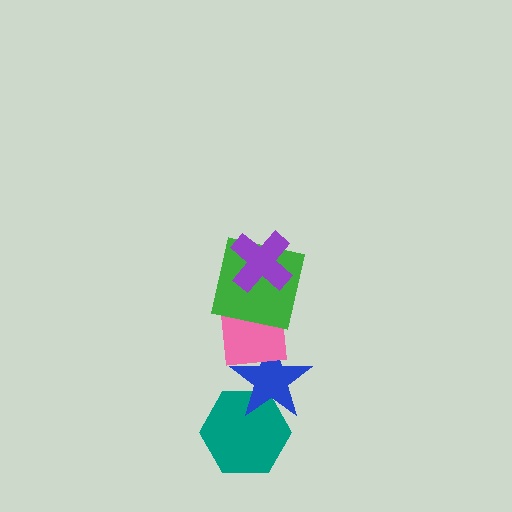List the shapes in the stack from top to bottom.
From top to bottom: the purple cross, the green square, the pink square, the blue star, the teal hexagon.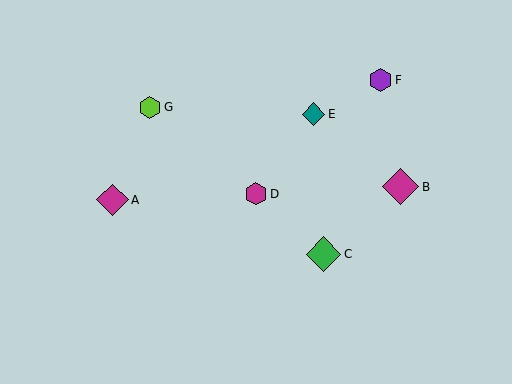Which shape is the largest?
The magenta diamond (labeled B) is the largest.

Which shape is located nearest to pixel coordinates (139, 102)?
The lime hexagon (labeled G) at (150, 107) is nearest to that location.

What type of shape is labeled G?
Shape G is a lime hexagon.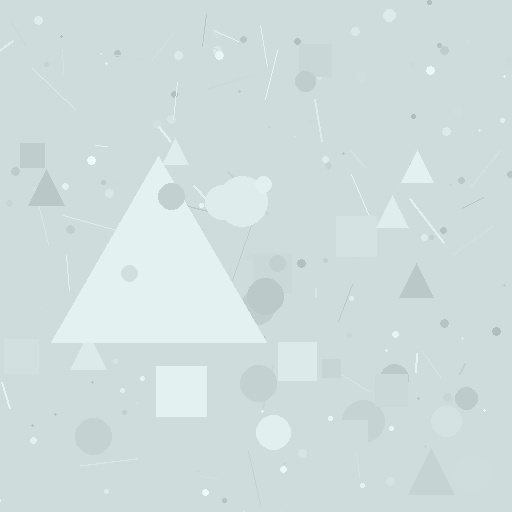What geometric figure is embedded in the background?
A triangle is embedded in the background.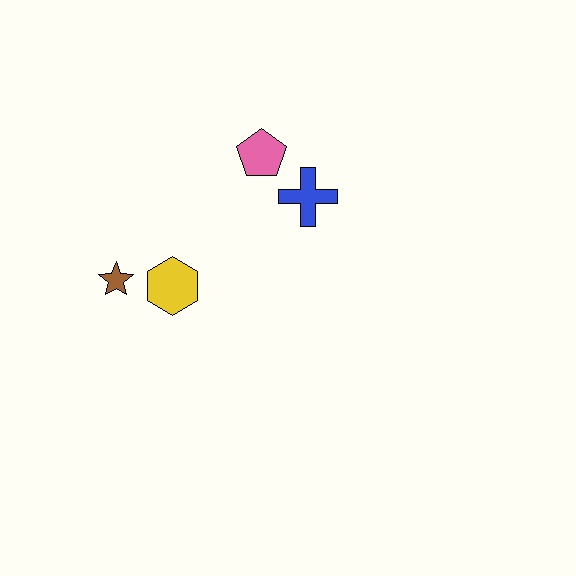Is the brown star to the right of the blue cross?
No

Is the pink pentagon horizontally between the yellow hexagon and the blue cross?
Yes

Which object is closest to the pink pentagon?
The blue cross is closest to the pink pentagon.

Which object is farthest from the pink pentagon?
The brown star is farthest from the pink pentagon.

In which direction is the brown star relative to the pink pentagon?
The brown star is to the left of the pink pentagon.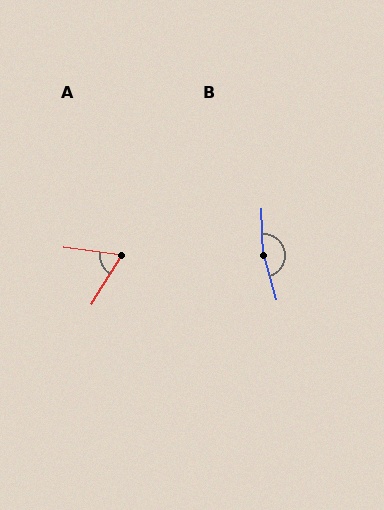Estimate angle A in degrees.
Approximately 66 degrees.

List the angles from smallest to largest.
A (66°), B (166°).